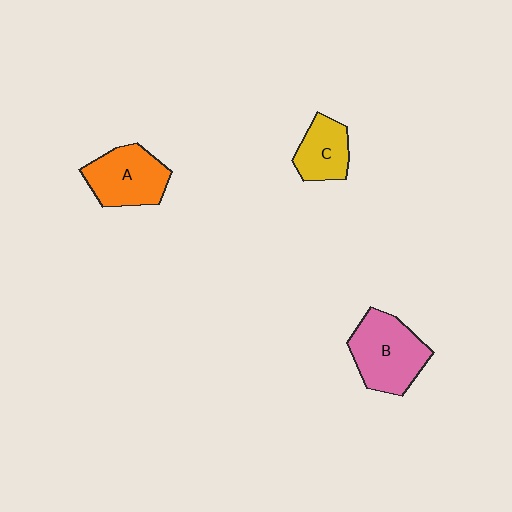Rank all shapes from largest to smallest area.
From largest to smallest: B (pink), A (orange), C (yellow).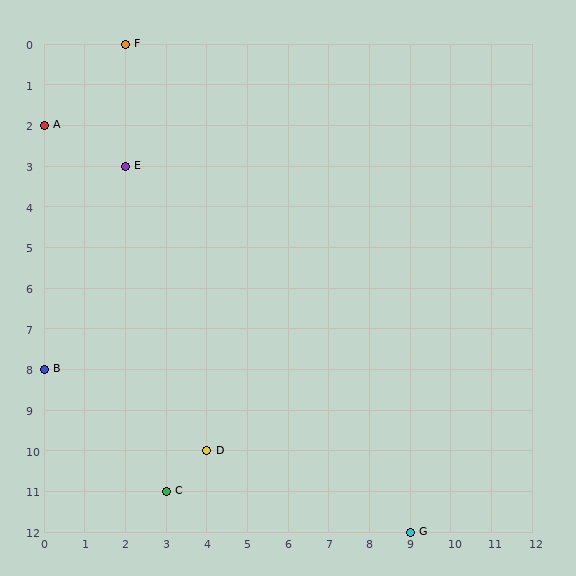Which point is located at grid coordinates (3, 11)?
Point C is at (3, 11).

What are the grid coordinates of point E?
Point E is at grid coordinates (2, 3).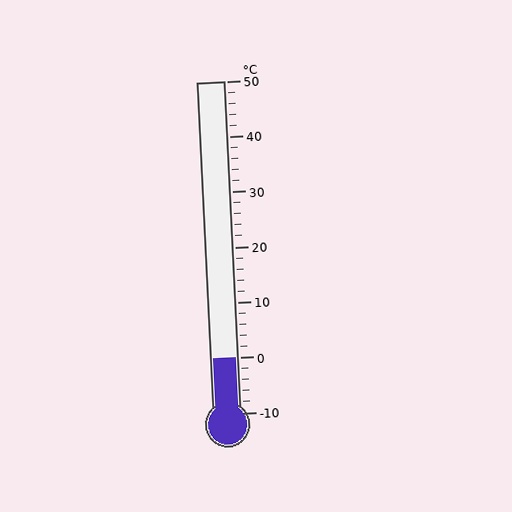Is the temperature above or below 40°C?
The temperature is below 40°C.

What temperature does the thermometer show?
The thermometer shows approximately 0°C.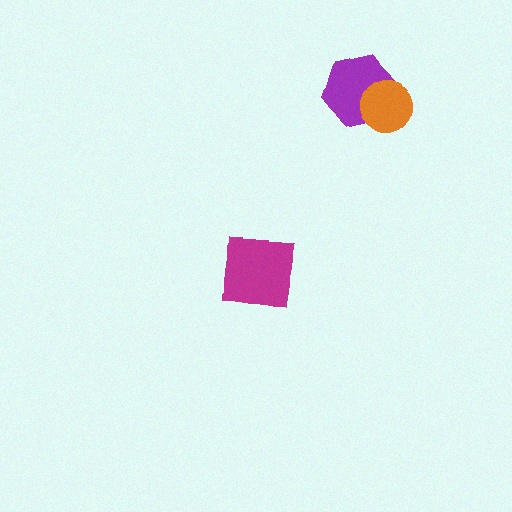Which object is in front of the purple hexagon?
The orange circle is in front of the purple hexagon.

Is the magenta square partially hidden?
No, no other shape covers it.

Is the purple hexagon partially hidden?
Yes, it is partially covered by another shape.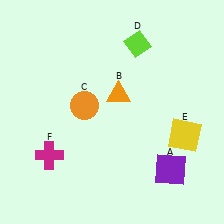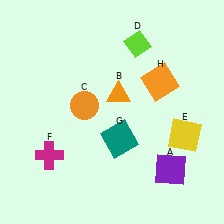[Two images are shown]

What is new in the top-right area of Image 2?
An orange square (H) was added in the top-right area of Image 2.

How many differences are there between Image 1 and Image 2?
There are 2 differences between the two images.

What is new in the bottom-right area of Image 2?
A teal square (G) was added in the bottom-right area of Image 2.